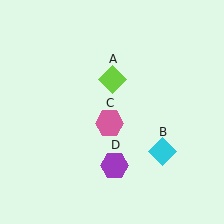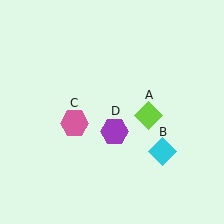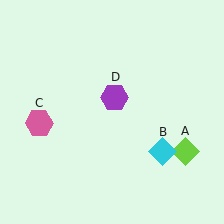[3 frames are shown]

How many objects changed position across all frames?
3 objects changed position: lime diamond (object A), pink hexagon (object C), purple hexagon (object D).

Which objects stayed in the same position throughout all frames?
Cyan diamond (object B) remained stationary.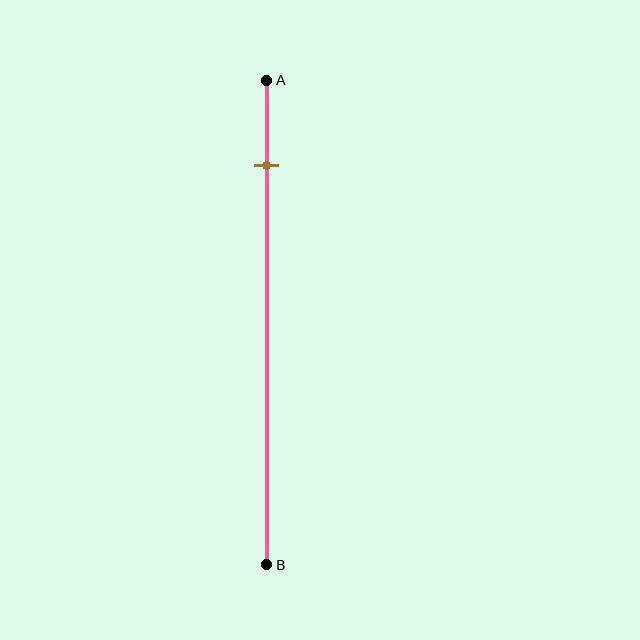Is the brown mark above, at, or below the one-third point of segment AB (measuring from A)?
The brown mark is above the one-third point of segment AB.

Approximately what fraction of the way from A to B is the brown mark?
The brown mark is approximately 20% of the way from A to B.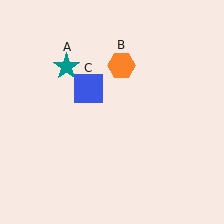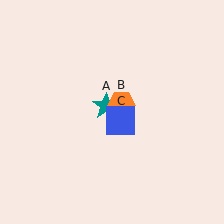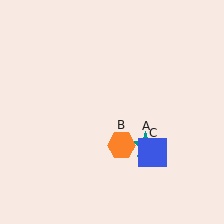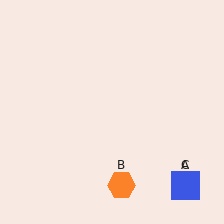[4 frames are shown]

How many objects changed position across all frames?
3 objects changed position: teal star (object A), orange hexagon (object B), blue square (object C).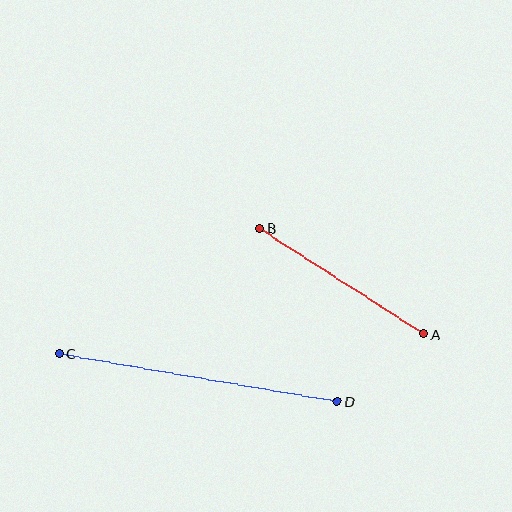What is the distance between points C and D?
The distance is approximately 282 pixels.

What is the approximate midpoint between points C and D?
The midpoint is at approximately (198, 377) pixels.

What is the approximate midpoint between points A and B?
The midpoint is at approximately (342, 281) pixels.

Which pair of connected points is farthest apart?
Points C and D are farthest apart.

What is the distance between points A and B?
The distance is approximately 195 pixels.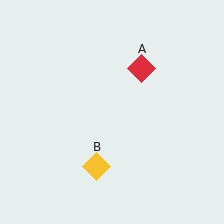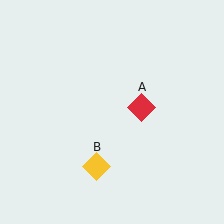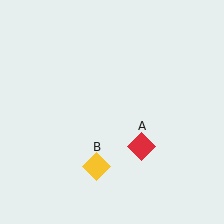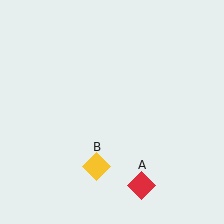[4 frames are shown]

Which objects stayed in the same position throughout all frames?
Yellow diamond (object B) remained stationary.